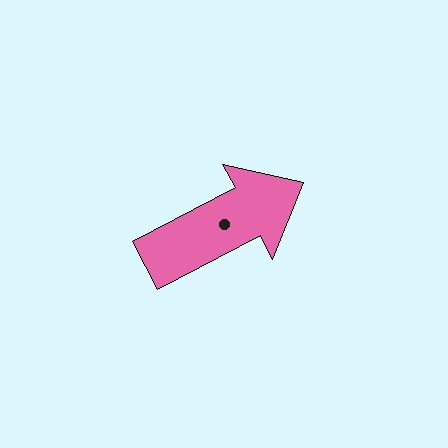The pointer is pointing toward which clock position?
Roughly 2 o'clock.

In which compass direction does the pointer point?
Northeast.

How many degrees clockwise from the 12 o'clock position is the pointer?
Approximately 62 degrees.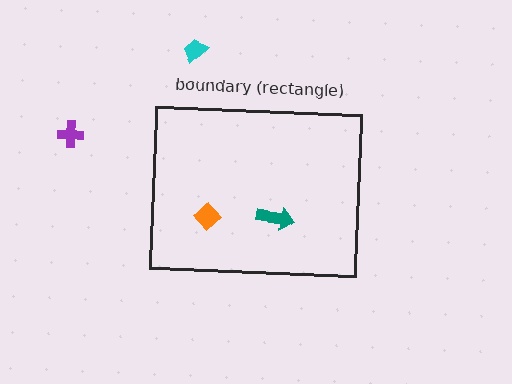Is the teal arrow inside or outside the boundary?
Inside.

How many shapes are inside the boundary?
2 inside, 2 outside.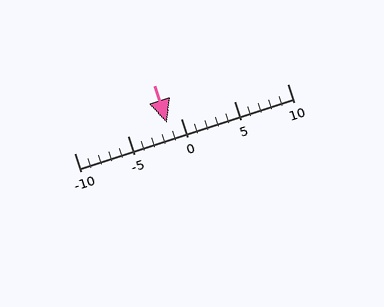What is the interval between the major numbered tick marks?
The major tick marks are spaced 5 units apart.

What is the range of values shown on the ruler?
The ruler shows values from -10 to 10.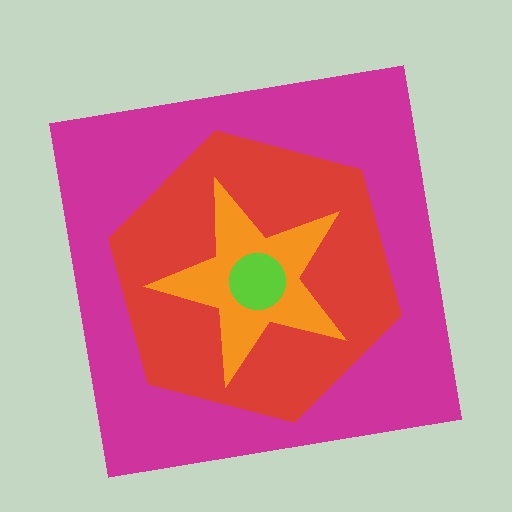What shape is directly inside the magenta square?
The red hexagon.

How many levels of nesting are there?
4.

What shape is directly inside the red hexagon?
The orange star.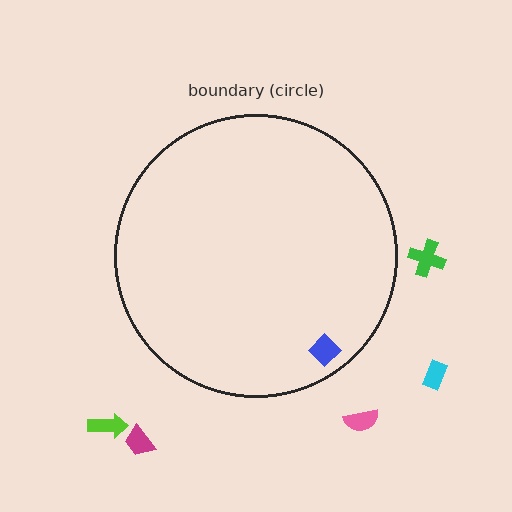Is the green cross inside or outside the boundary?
Outside.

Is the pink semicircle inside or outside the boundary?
Outside.